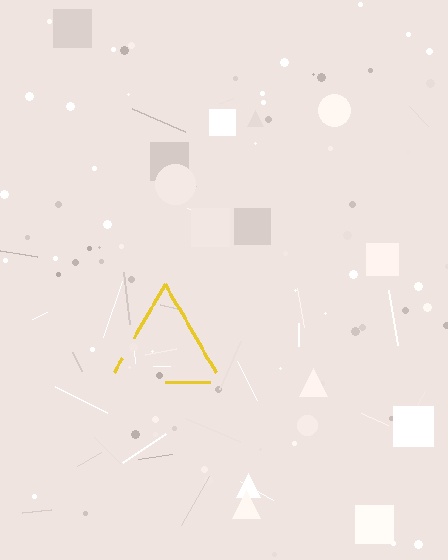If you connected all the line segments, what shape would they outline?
They would outline a triangle.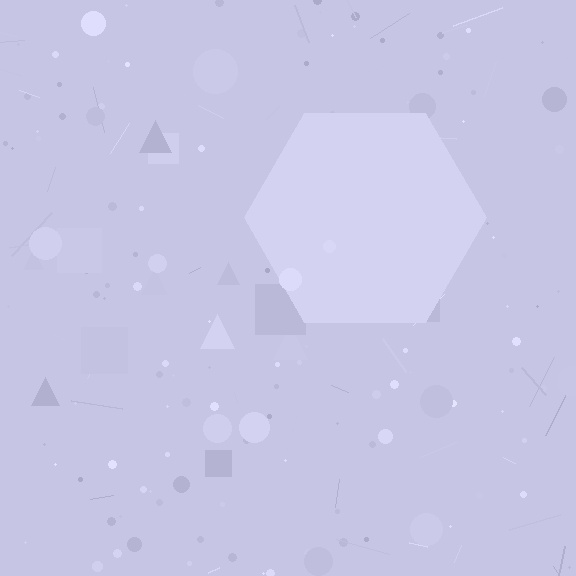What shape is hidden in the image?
A hexagon is hidden in the image.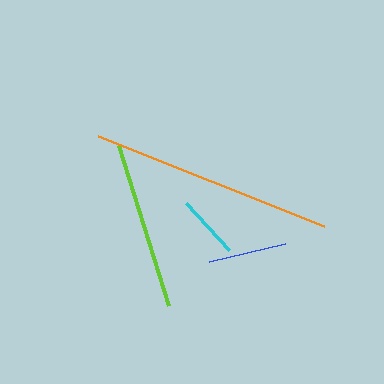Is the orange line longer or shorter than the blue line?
The orange line is longer than the blue line.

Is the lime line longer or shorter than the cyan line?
The lime line is longer than the cyan line.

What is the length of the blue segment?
The blue segment is approximately 78 pixels long.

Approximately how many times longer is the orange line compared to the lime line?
The orange line is approximately 1.5 times the length of the lime line.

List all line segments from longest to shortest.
From longest to shortest: orange, lime, blue, cyan.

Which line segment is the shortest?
The cyan line is the shortest at approximately 64 pixels.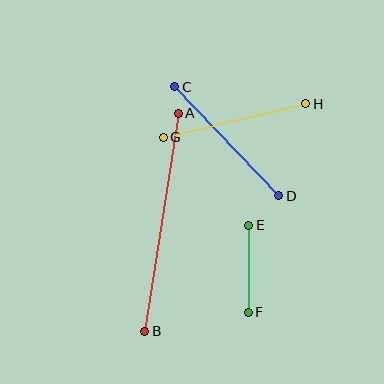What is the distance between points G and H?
The distance is approximately 146 pixels.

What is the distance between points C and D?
The distance is approximately 150 pixels.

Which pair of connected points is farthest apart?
Points A and B are farthest apart.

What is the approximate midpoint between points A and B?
The midpoint is at approximately (162, 222) pixels.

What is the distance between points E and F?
The distance is approximately 87 pixels.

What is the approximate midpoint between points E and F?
The midpoint is at approximately (249, 269) pixels.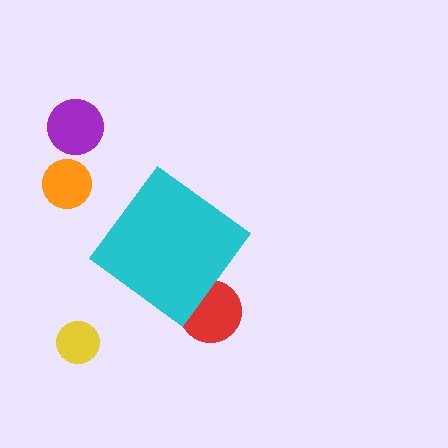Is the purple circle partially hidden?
No, the purple circle is fully visible.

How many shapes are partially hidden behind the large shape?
1 shape is partially hidden.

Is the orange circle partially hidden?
No, the orange circle is fully visible.